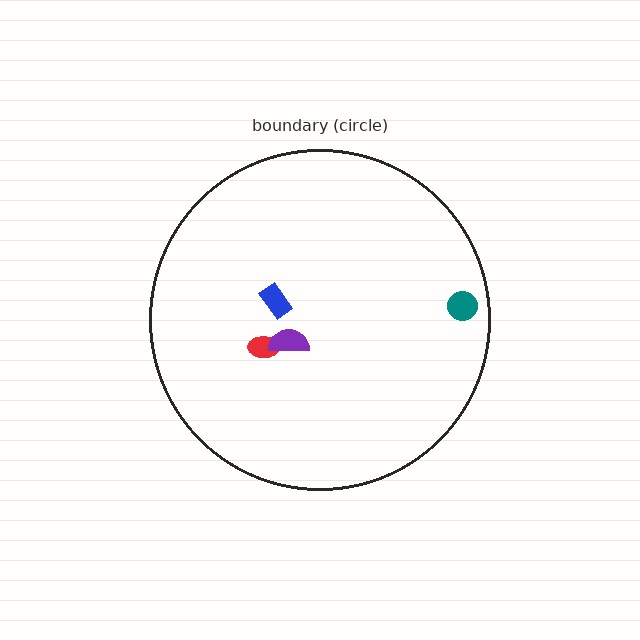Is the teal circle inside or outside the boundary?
Inside.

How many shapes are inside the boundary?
4 inside, 0 outside.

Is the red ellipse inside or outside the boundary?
Inside.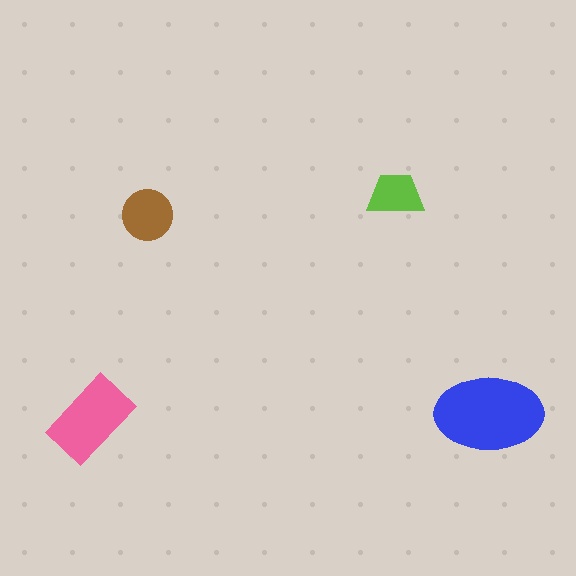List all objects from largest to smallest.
The blue ellipse, the pink rectangle, the brown circle, the lime trapezoid.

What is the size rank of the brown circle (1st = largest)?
3rd.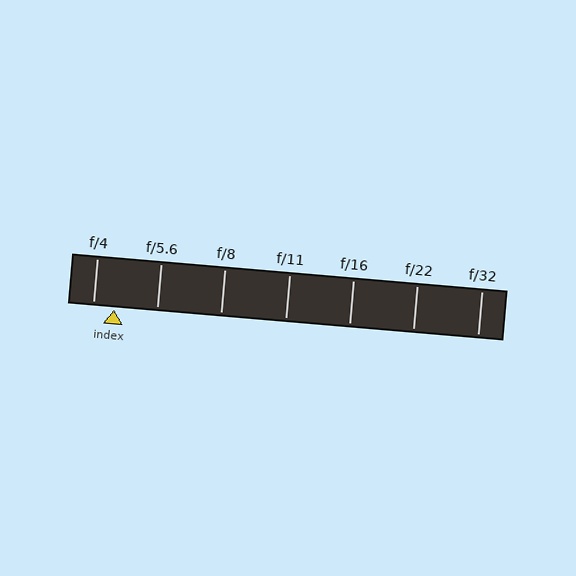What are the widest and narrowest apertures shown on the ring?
The widest aperture shown is f/4 and the narrowest is f/32.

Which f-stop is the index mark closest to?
The index mark is closest to f/4.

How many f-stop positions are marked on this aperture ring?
There are 7 f-stop positions marked.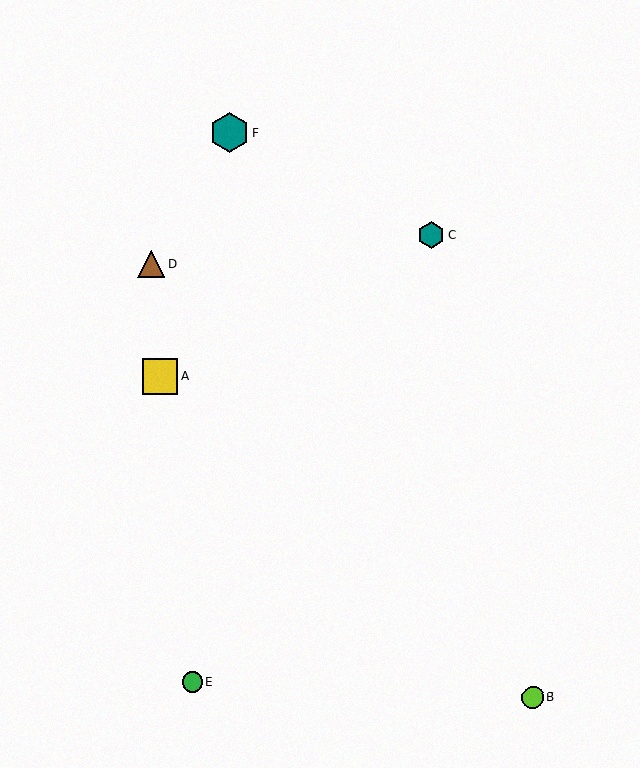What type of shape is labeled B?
Shape B is a lime circle.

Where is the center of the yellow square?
The center of the yellow square is at (160, 376).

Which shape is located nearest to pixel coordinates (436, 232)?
The teal hexagon (labeled C) at (432, 235) is nearest to that location.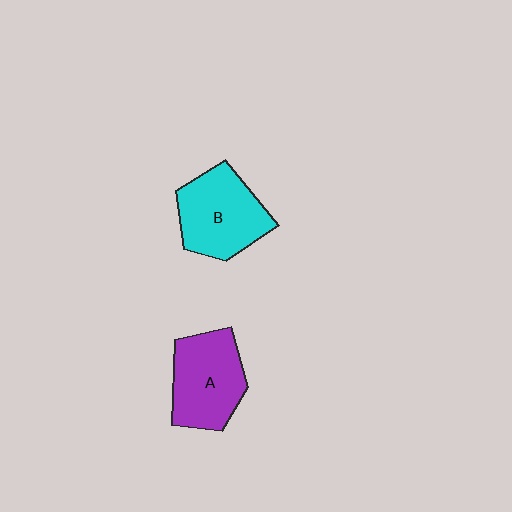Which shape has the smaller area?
Shape A (purple).